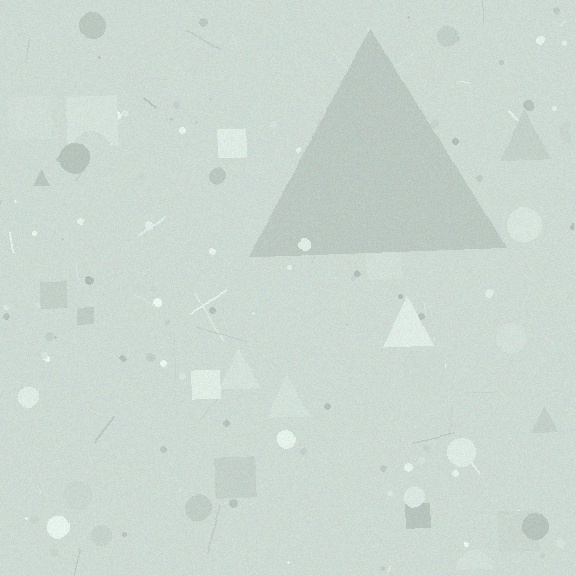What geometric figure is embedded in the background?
A triangle is embedded in the background.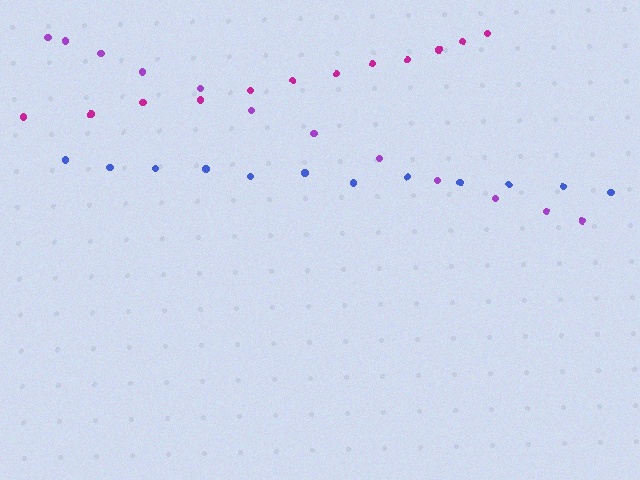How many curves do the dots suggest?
There are 3 distinct paths.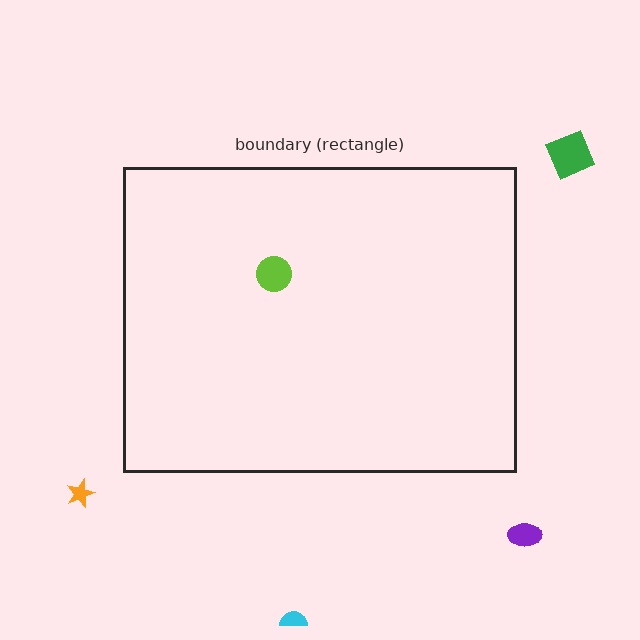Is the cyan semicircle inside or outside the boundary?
Outside.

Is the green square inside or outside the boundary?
Outside.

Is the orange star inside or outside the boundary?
Outside.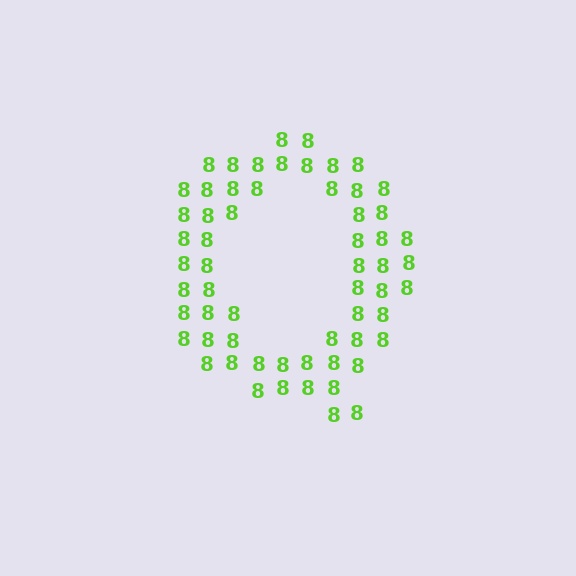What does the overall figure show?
The overall figure shows the letter Q.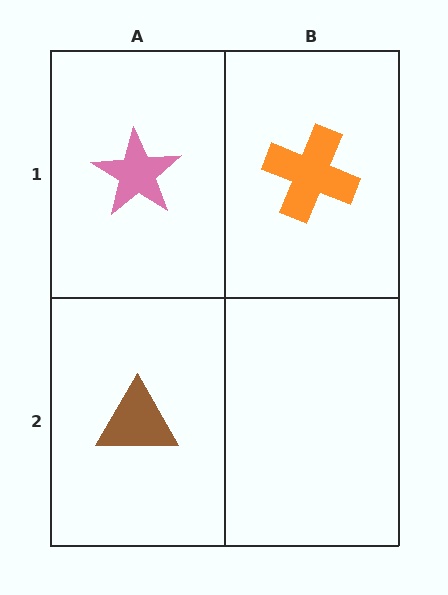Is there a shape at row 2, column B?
No, that cell is empty.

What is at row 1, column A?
A pink star.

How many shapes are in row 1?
2 shapes.